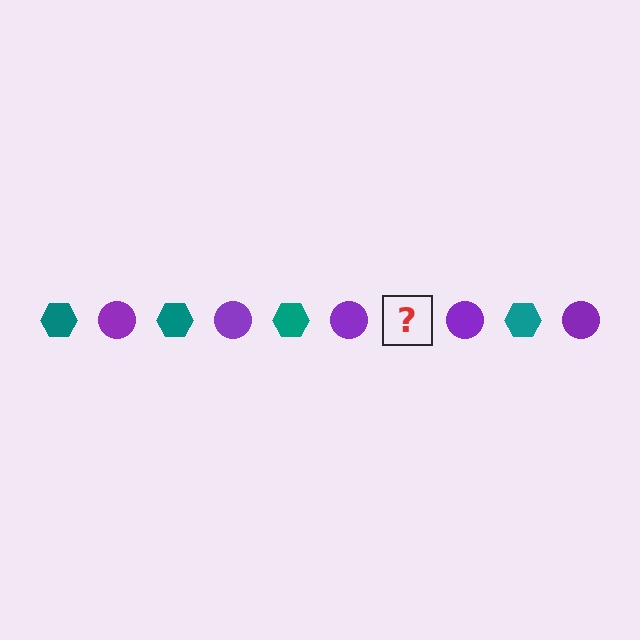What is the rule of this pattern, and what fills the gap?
The rule is that the pattern alternates between teal hexagon and purple circle. The gap should be filled with a teal hexagon.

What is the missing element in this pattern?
The missing element is a teal hexagon.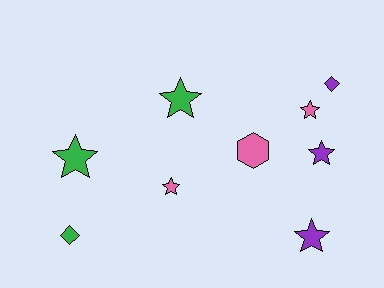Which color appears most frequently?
Green, with 3 objects.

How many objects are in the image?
There are 9 objects.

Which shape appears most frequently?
Star, with 6 objects.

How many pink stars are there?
There are 2 pink stars.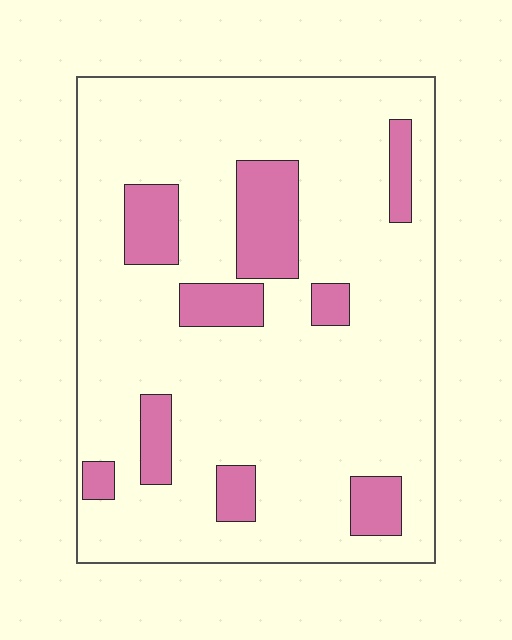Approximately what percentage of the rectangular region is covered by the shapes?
Approximately 15%.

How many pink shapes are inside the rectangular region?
9.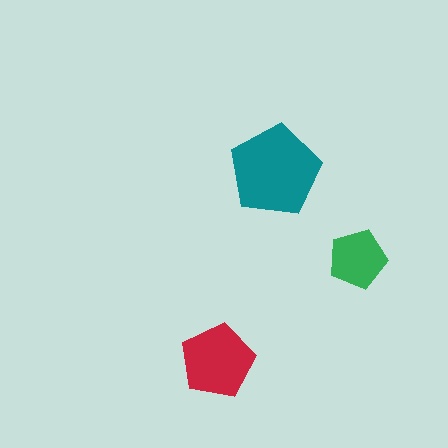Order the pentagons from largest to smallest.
the teal one, the red one, the green one.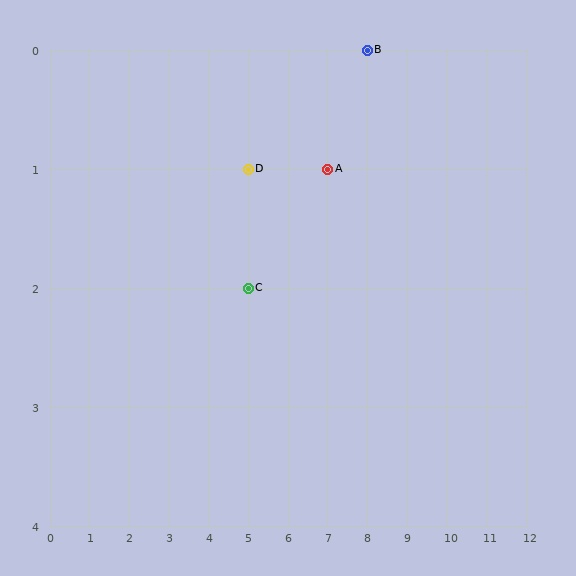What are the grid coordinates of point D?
Point D is at grid coordinates (5, 1).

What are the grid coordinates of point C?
Point C is at grid coordinates (5, 2).